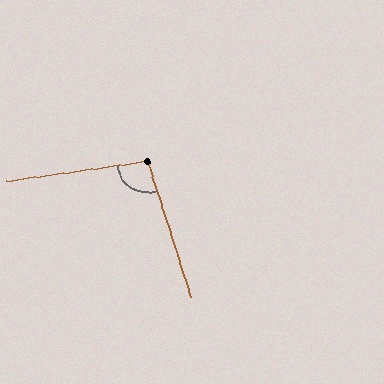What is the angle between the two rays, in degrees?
Approximately 99 degrees.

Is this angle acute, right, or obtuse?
It is obtuse.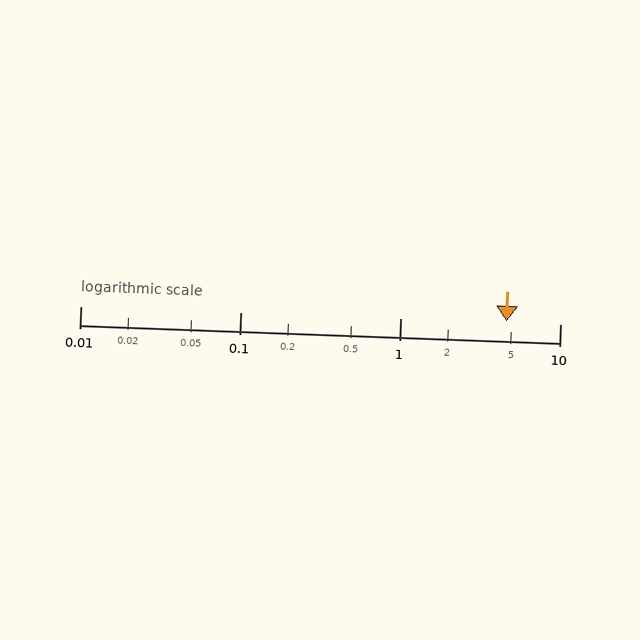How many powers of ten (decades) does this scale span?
The scale spans 3 decades, from 0.01 to 10.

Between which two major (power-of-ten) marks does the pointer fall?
The pointer is between 1 and 10.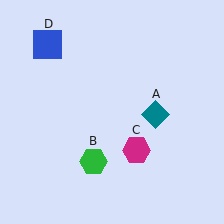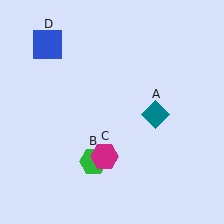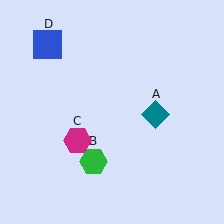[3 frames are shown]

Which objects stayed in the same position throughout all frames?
Teal diamond (object A) and green hexagon (object B) and blue square (object D) remained stationary.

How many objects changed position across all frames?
1 object changed position: magenta hexagon (object C).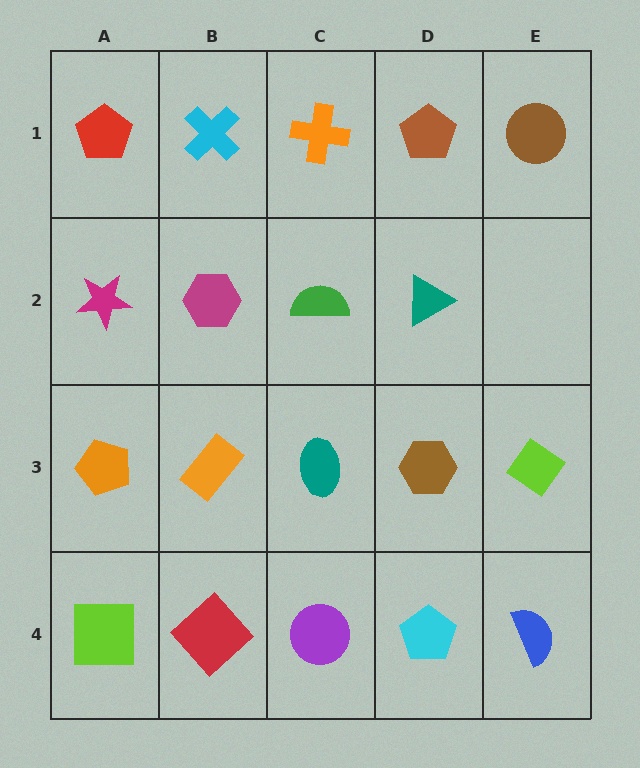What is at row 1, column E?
A brown circle.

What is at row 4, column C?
A purple circle.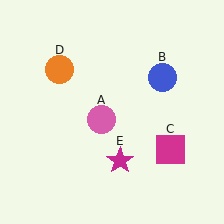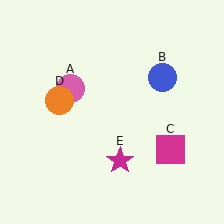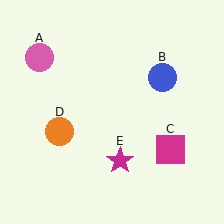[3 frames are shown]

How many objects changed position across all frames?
2 objects changed position: pink circle (object A), orange circle (object D).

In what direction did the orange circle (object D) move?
The orange circle (object D) moved down.